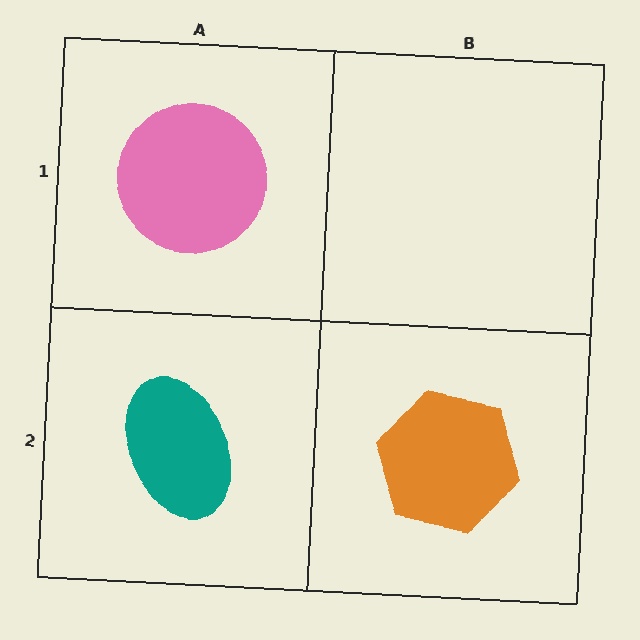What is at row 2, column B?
An orange hexagon.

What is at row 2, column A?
A teal ellipse.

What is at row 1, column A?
A pink circle.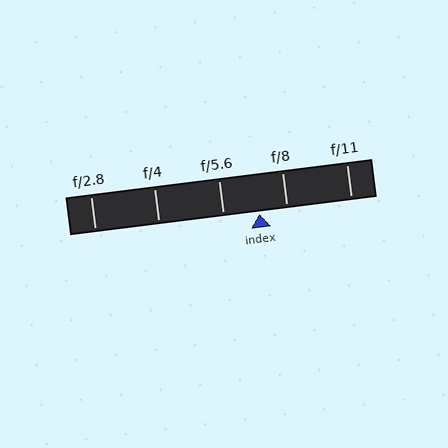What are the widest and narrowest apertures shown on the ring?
The widest aperture shown is f/2.8 and the narrowest is f/11.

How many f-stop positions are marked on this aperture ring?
There are 5 f-stop positions marked.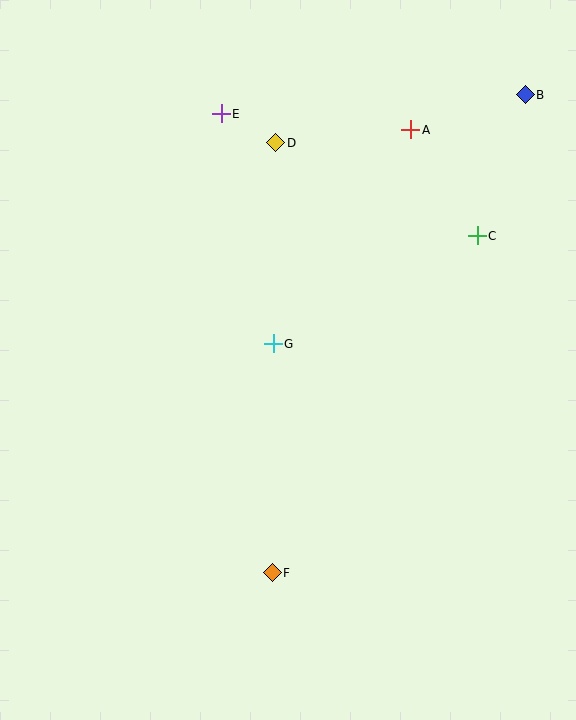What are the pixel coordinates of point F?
Point F is at (272, 573).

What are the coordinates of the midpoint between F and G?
The midpoint between F and G is at (273, 458).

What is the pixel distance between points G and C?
The distance between G and C is 231 pixels.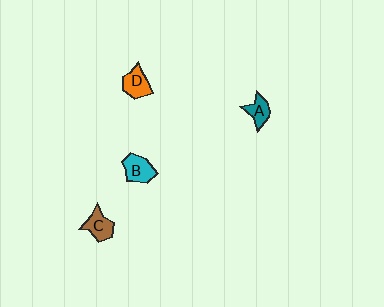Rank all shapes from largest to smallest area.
From largest to smallest: B (cyan), D (orange), C (brown), A (teal).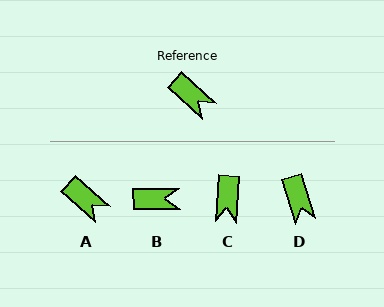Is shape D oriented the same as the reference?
No, it is off by about 31 degrees.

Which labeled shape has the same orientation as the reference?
A.